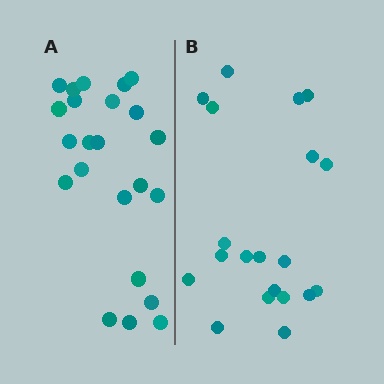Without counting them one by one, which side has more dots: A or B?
Region A (the left region) has more dots.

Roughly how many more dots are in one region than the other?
Region A has just a few more — roughly 2 or 3 more dots than region B.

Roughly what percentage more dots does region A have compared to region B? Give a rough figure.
About 15% more.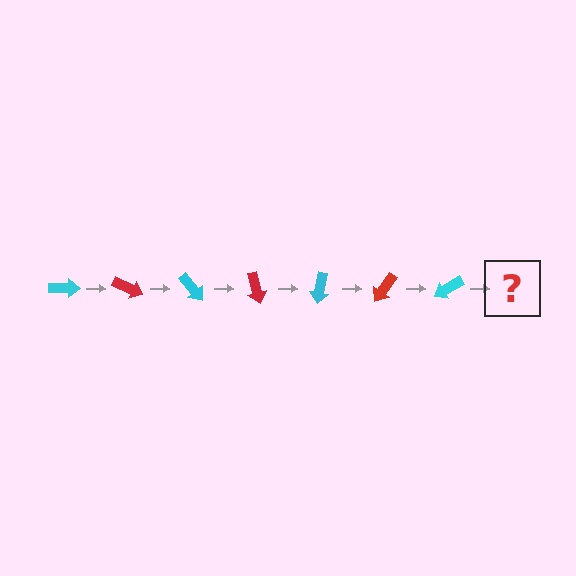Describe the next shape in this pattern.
It should be a red arrow, rotated 175 degrees from the start.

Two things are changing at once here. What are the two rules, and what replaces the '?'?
The two rules are that it rotates 25 degrees each step and the color cycles through cyan and red. The '?' should be a red arrow, rotated 175 degrees from the start.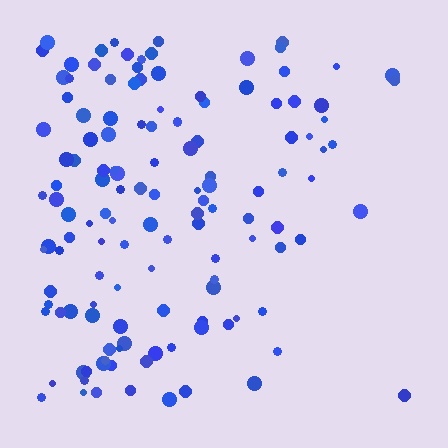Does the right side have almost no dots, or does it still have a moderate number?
Still a moderate number, just noticeably fewer than the left.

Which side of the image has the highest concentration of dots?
The left.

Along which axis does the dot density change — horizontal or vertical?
Horizontal.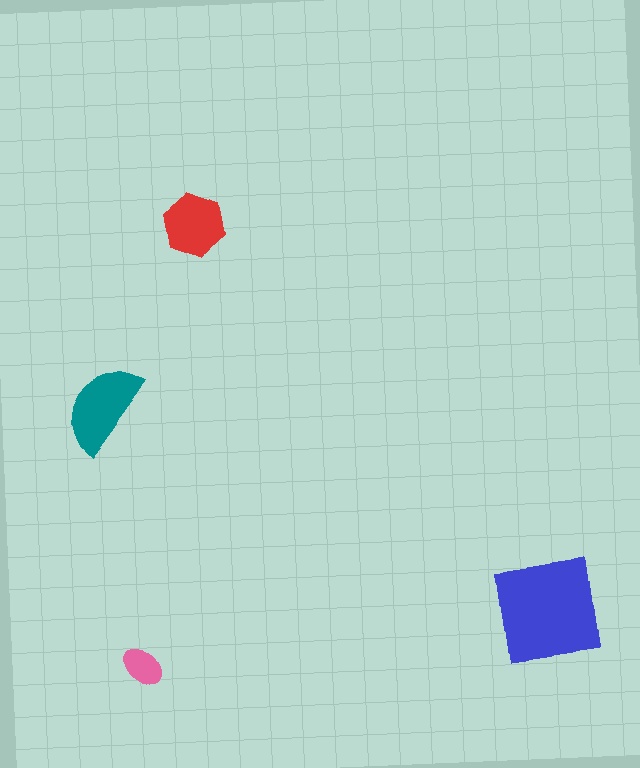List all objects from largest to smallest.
The blue square, the teal semicircle, the red hexagon, the pink ellipse.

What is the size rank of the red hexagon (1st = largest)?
3rd.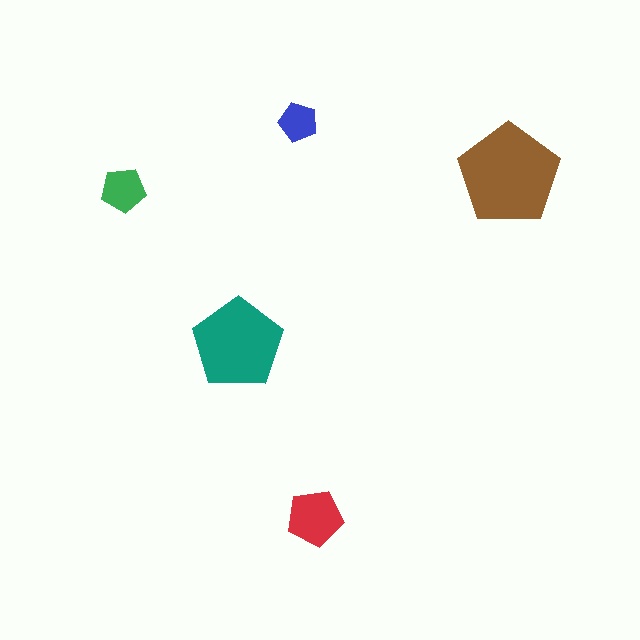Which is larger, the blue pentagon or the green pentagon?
The green one.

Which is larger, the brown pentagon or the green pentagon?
The brown one.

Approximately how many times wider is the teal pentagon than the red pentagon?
About 1.5 times wider.